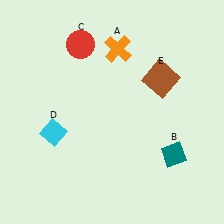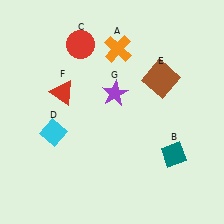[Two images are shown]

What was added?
A red triangle (F), a purple star (G) were added in Image 2.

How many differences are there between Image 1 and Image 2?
There are 2 differences between the two images.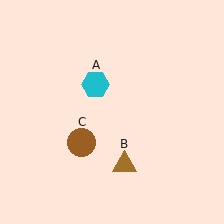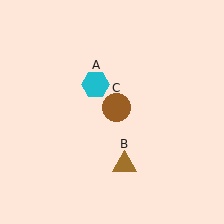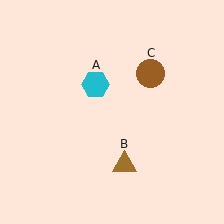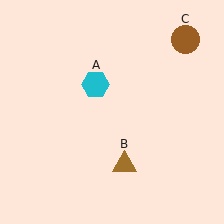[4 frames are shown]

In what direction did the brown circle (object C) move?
The brown circle (object C) moved up and to the right.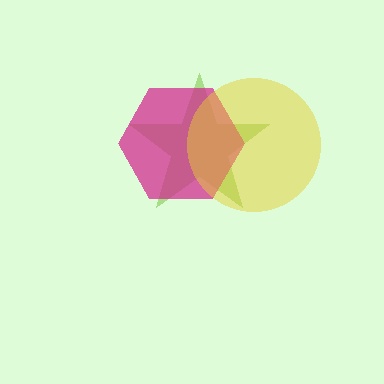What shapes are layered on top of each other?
The layered shapes are: a lime star, a magenta hexagon, a yellow circle.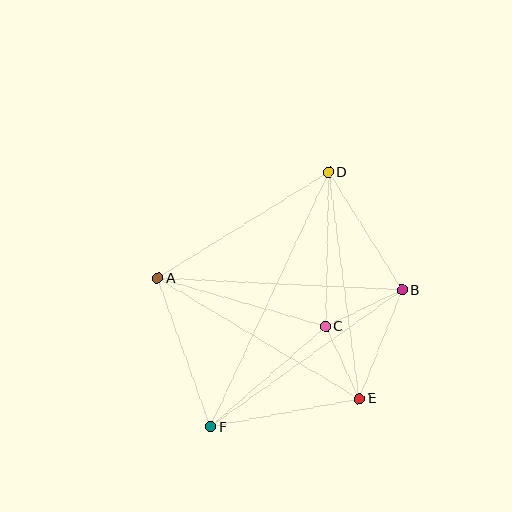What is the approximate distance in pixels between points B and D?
The distance between B and D is approximately 139 pixels.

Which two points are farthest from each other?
Points D and F are farthest from each other.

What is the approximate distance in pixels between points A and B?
The distance between A and B is approximately 245 pixels.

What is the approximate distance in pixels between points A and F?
The distance between A and F is approximately 158 pixels.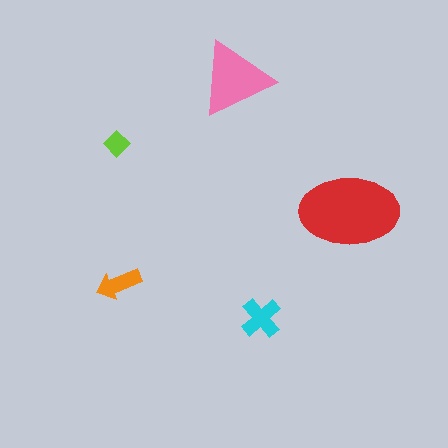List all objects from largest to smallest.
The red ellipse, the pink triangle, the cyan cross, the orange arrow, the lime diamond.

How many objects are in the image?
There are 5 objects in the image.